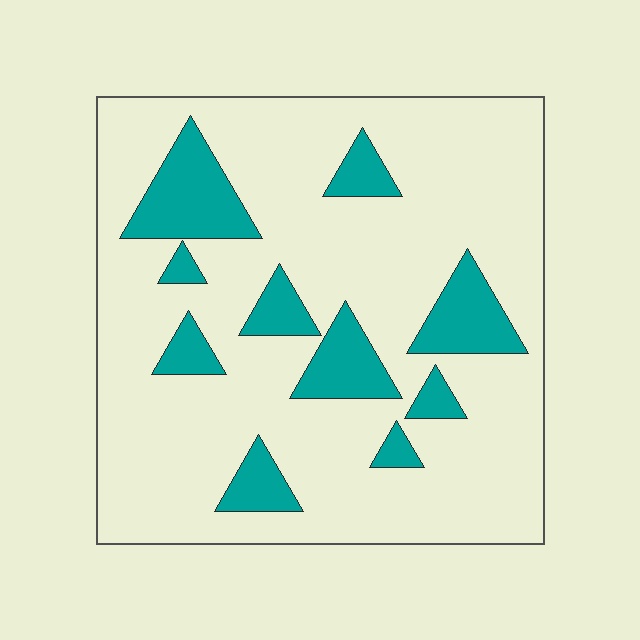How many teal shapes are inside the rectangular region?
10.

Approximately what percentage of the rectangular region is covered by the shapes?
Approximately 20%.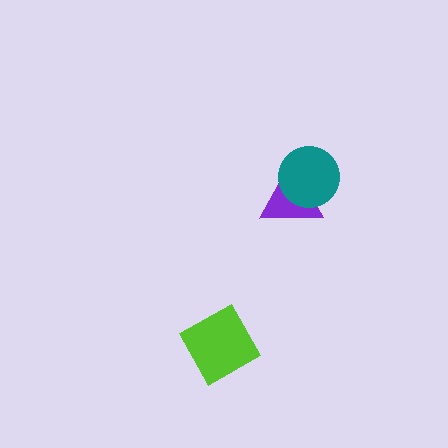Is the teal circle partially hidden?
No, no other shape covers it.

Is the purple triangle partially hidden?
Yes, it is partially covered by another shape.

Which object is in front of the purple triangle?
The teal circle is in front of the purple triangle.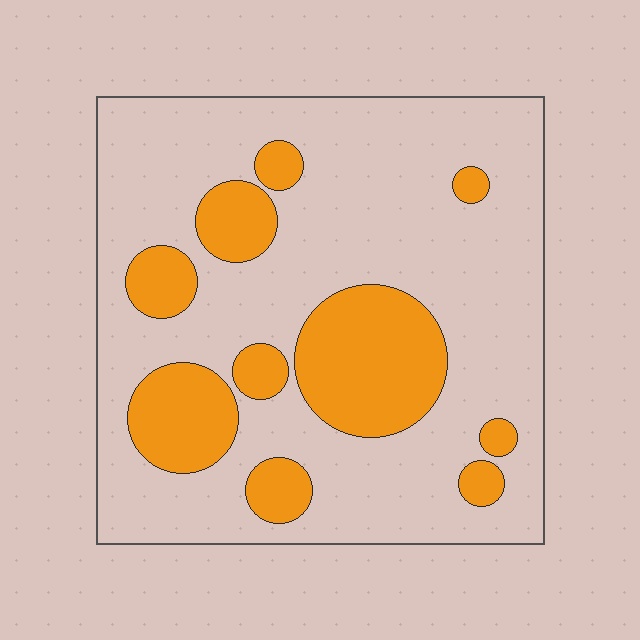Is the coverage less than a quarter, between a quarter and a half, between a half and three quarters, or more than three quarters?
Less than a quarter.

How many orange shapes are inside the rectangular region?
10.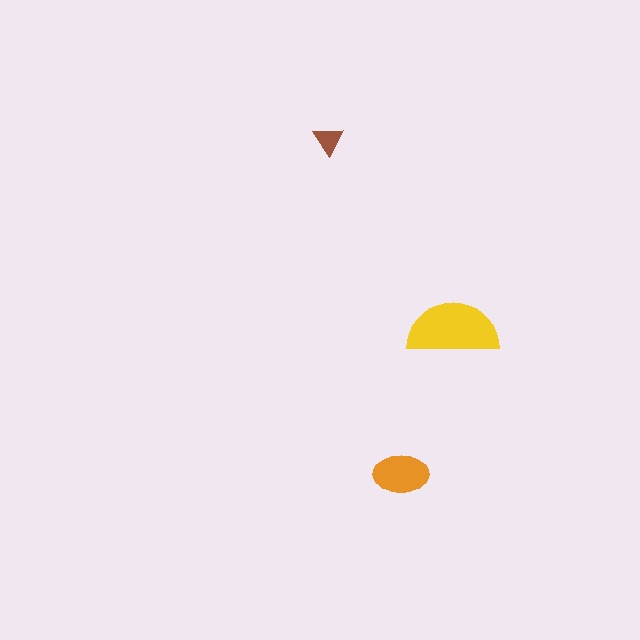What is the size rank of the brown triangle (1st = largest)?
3rd.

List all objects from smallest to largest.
The brown triangle, the orange ellipse, the yellow semicircle.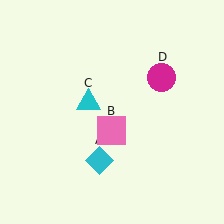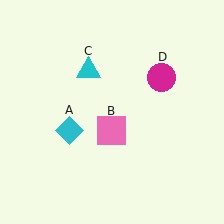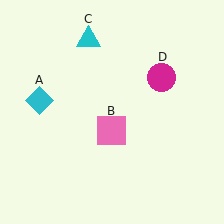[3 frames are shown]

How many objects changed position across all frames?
2 objects changed position: cyan diamond (object A), cyan triangle (object C).